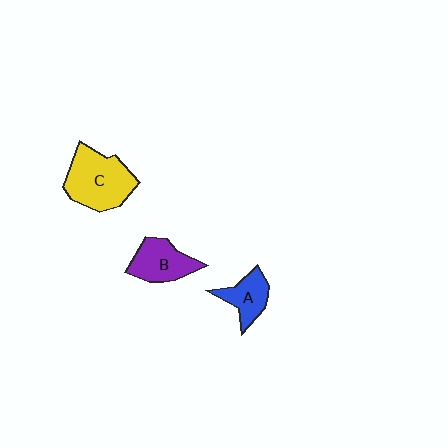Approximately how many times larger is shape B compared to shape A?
Approximately 1.3 times.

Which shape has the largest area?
Shape C (yellow).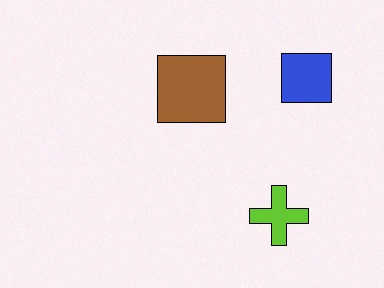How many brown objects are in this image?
There is 1 brown object.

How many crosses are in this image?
There is 1 cross.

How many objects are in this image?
There are 3 objects.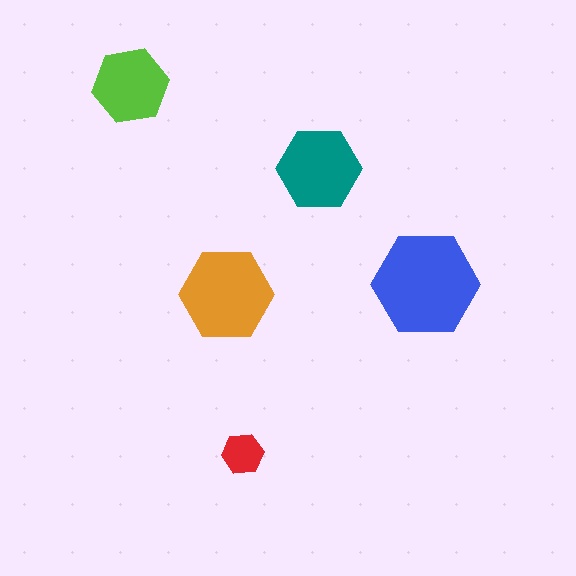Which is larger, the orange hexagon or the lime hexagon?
The orange one.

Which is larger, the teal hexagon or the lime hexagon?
The teal one.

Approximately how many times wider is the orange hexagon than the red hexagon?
About 2 times wider.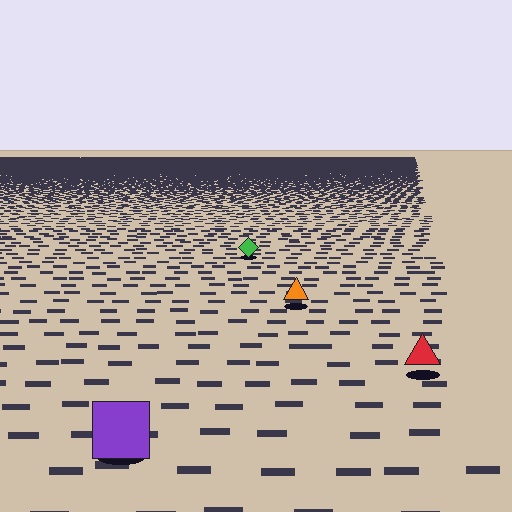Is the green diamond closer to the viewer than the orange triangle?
No. The orange triangle is closer — you can tell from the texture gradient: the ground texture is coarser near it.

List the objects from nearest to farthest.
From nearest to farthest: the purple square, the red triangle, the orange triangle, the green diamond.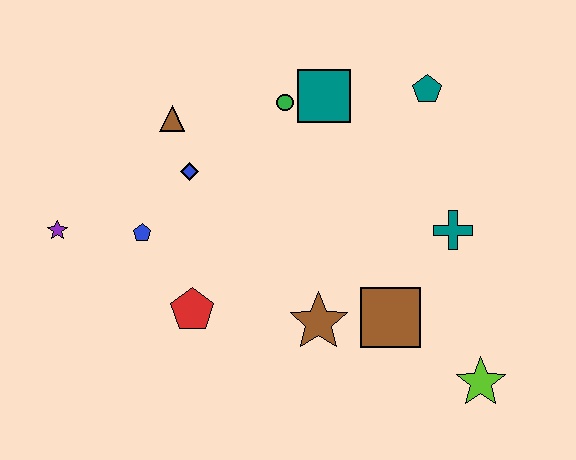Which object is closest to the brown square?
The brown star is closest to the brown square.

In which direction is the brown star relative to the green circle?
The brown star is below the green circle.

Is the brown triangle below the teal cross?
No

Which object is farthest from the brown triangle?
The lime star is farthest from the brown triangle.